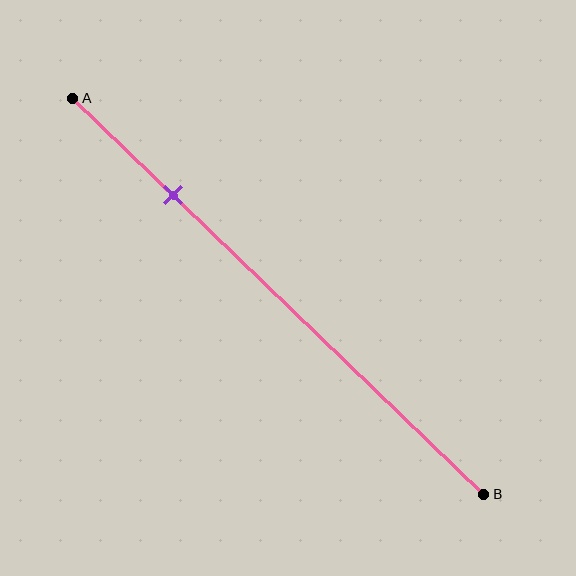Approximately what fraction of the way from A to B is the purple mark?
The purple mark is approximately 25% of the way from A to B.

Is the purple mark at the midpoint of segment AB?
No, the mark is at about 25% from A, not at the 50% midpoint.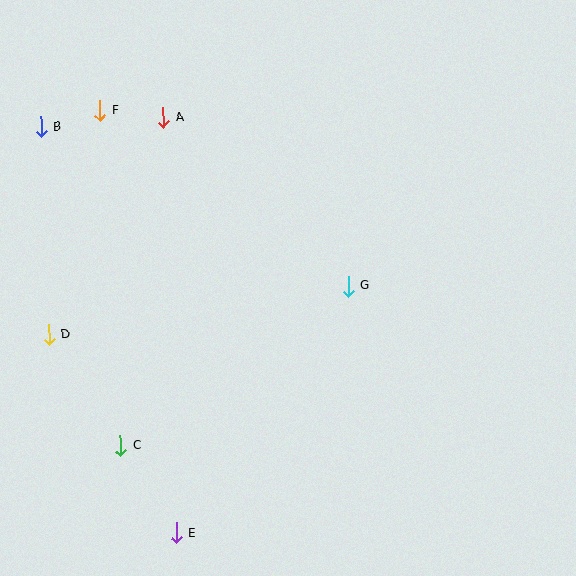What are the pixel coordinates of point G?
Point G is at (348, 286).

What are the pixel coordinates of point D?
Point D is at (49, 335).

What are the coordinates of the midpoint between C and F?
The midpoint between C and F is at (110, 278).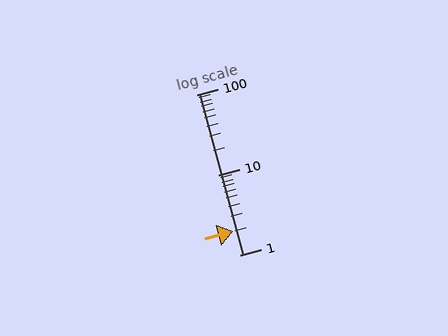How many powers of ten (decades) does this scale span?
The scale spans 2 decades, from 1 to 100.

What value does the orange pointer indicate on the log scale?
The pointer indicates approximately 2.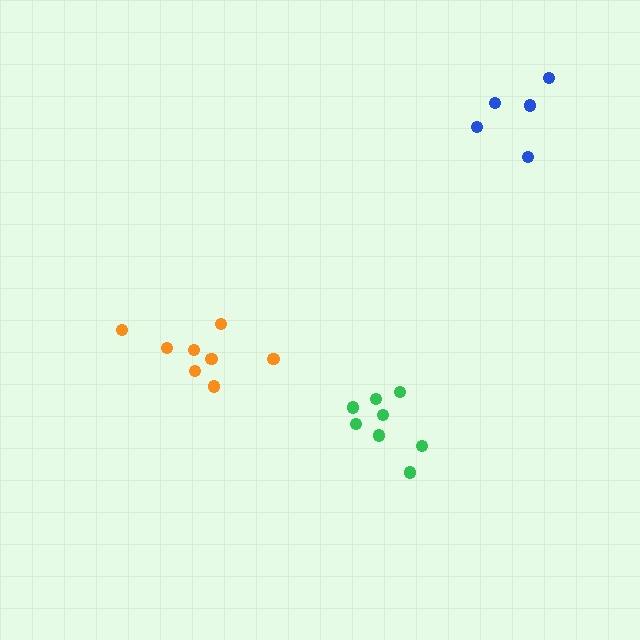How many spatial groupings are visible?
There are 3 spatial groupings.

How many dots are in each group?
Group 1: 8 dots, Group 2: 5 dots, Group 3: 8 dots (21 total).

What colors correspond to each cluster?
The clusters are colored: green, blue, orange.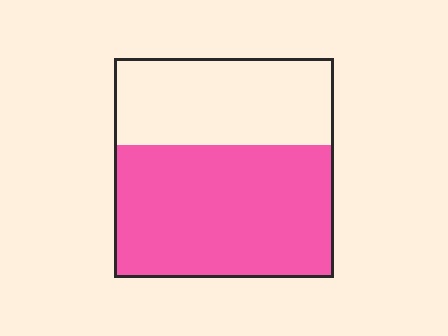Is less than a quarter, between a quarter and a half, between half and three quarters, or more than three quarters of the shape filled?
Between half and three quarters.